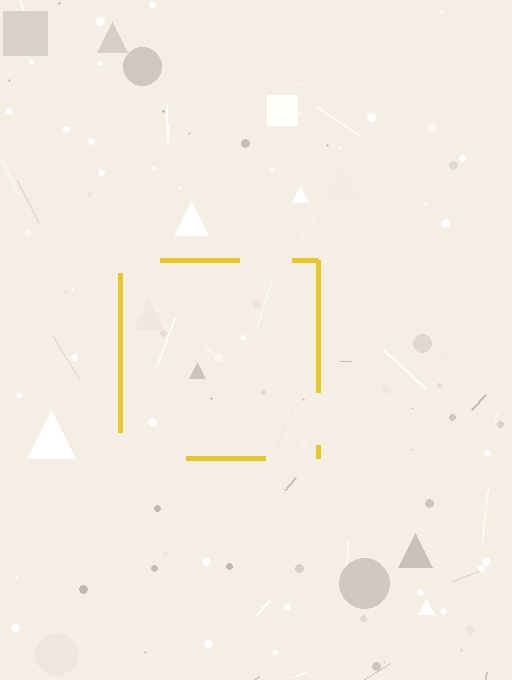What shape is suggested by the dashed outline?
The dashed outline suggests a square.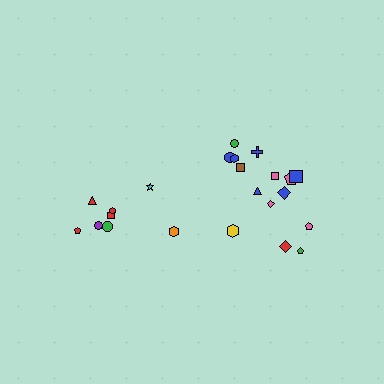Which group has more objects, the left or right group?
The right group.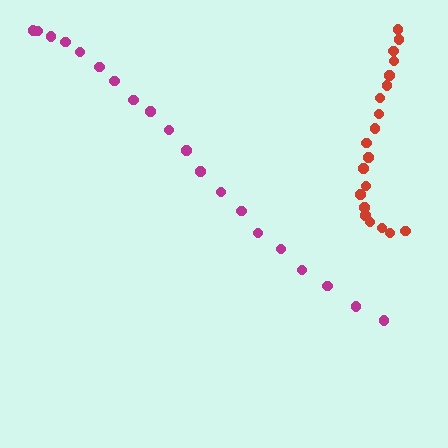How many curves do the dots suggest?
There are 2 distinct paths.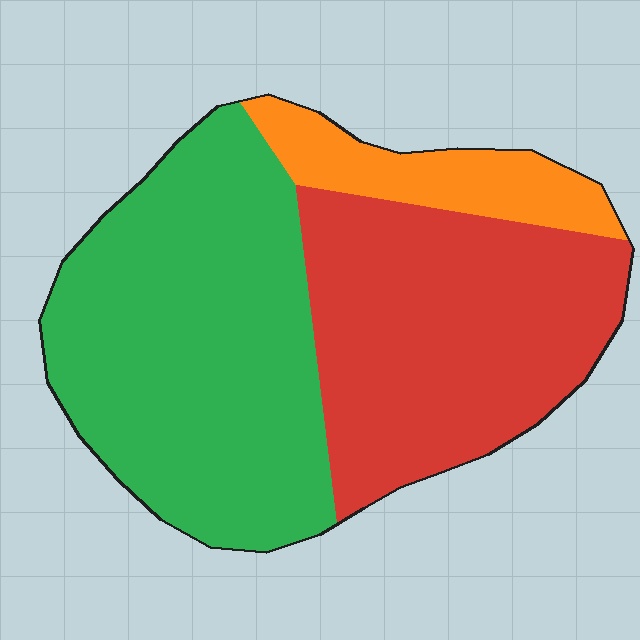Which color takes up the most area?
Green, at roughly 50%.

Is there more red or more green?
Green.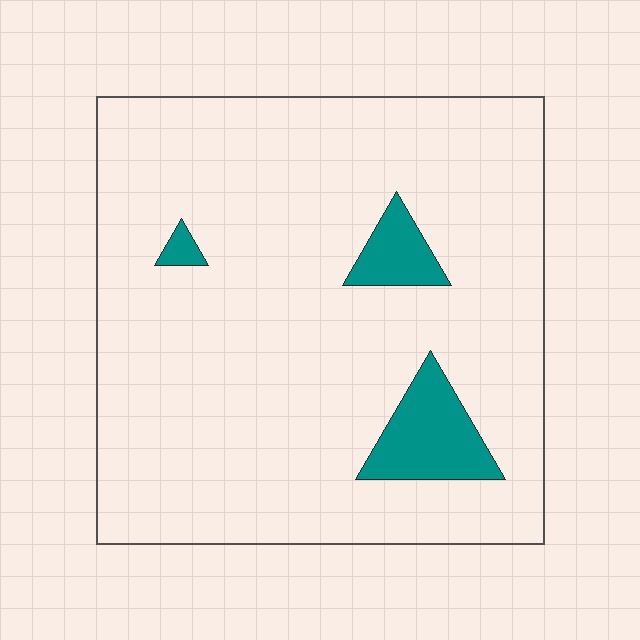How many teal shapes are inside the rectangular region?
3.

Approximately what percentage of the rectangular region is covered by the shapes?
Approximately 10%.